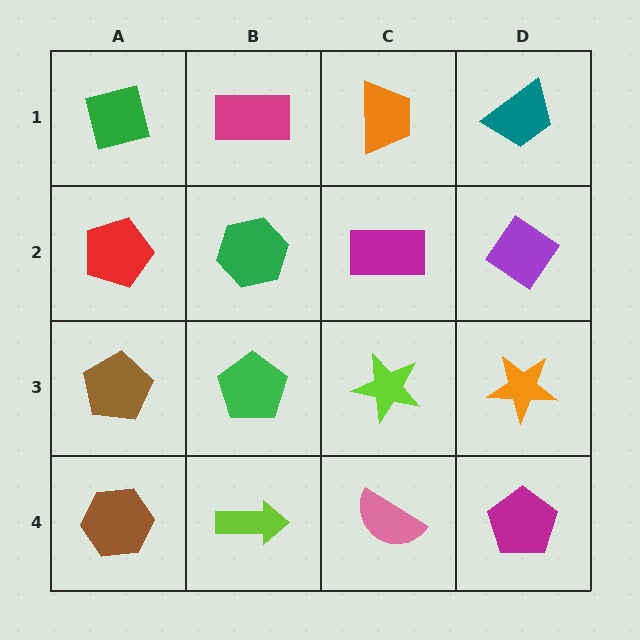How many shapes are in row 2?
4 shapes.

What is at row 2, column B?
A green hexagon.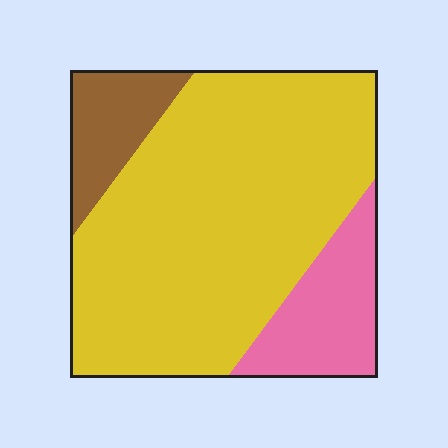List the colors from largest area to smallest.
From largest to smallest: yellow, pink, brown.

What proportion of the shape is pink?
Pink takes up about one sixth (1/6) of the shape.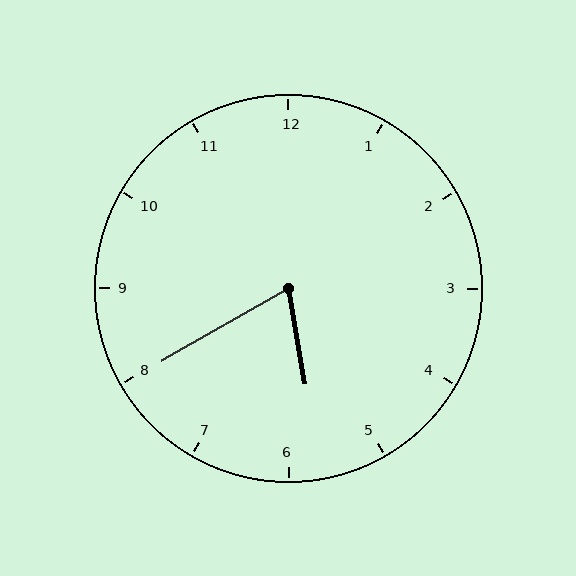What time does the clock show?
5:40.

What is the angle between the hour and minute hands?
Approximately 70 degrees.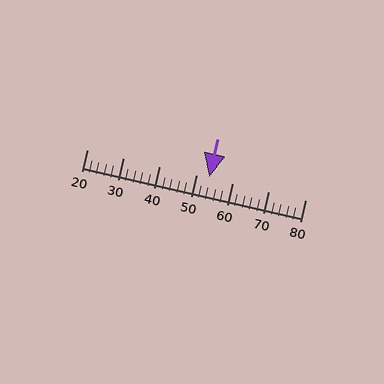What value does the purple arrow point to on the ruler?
The purple arrow points to approximately 54.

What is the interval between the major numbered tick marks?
The major tick marks are spaced 10 units apart.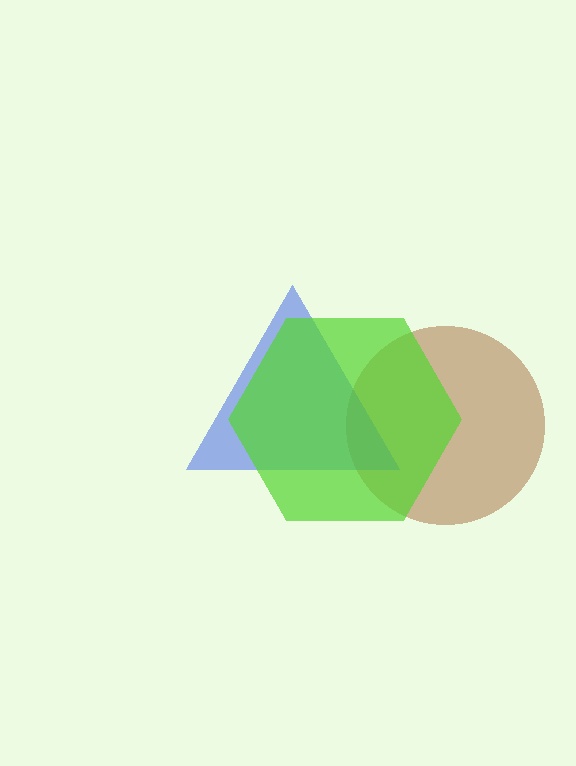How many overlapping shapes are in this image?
There are 3 overlapping shapes in the image.